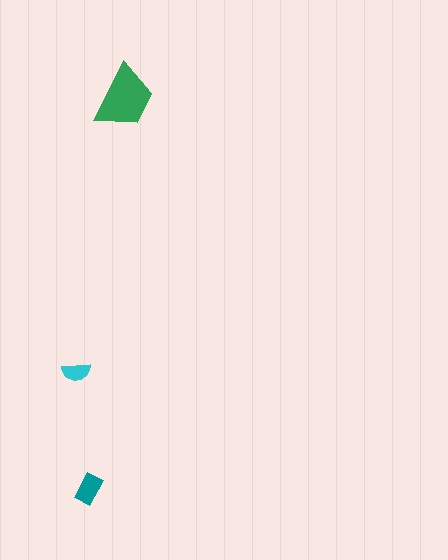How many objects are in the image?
There are 3 objects in the image.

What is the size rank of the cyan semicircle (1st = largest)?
3rd.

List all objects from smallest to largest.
The cyan semicircle, the teal rectangle, the green trapezoid.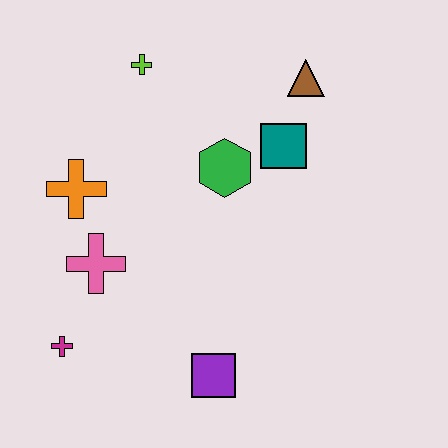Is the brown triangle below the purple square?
No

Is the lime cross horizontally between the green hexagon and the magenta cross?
Yes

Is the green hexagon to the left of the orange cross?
No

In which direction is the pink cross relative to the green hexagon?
The pink cross is to the left of the green hexagon.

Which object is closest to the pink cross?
The orange cross is closest to the pink cross.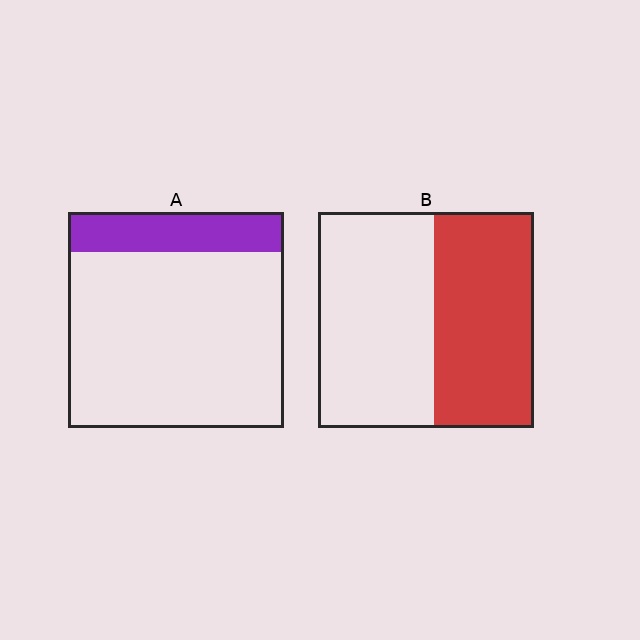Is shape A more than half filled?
No.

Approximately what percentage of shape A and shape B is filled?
A is approximately 20% and B is approximately 45%.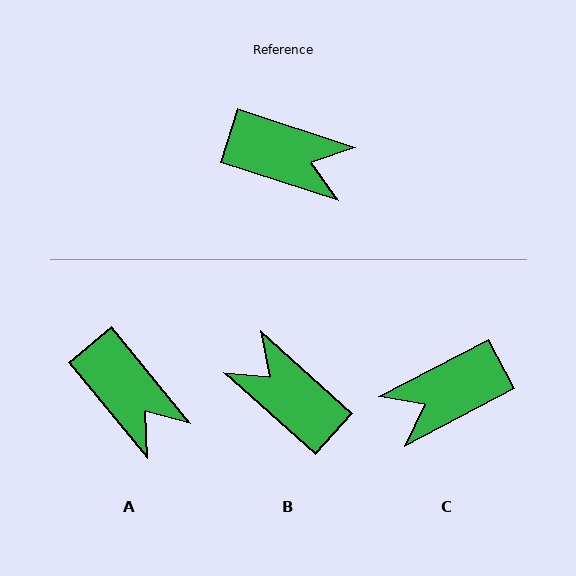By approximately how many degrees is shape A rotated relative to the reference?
Approximately 33 degrees clockwise.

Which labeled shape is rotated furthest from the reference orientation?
B, about 156 degrees away.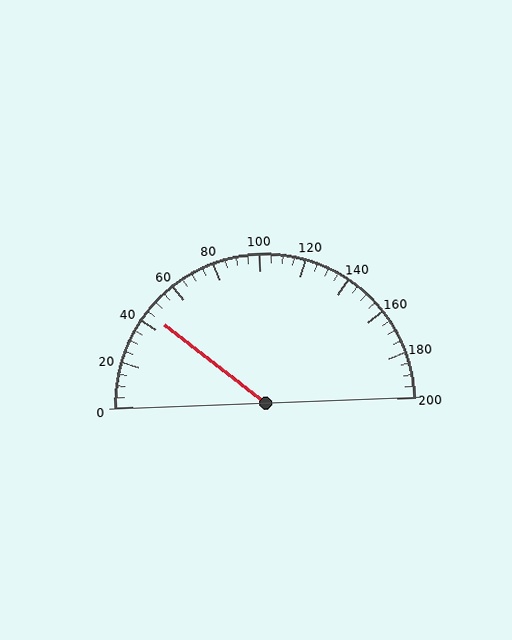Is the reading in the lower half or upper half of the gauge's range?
The reading is in the lower half of the range (0 to 200).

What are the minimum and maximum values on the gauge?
The gauge ranges from 0 to 200.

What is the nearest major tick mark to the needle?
The nearest major tick mark is 40.